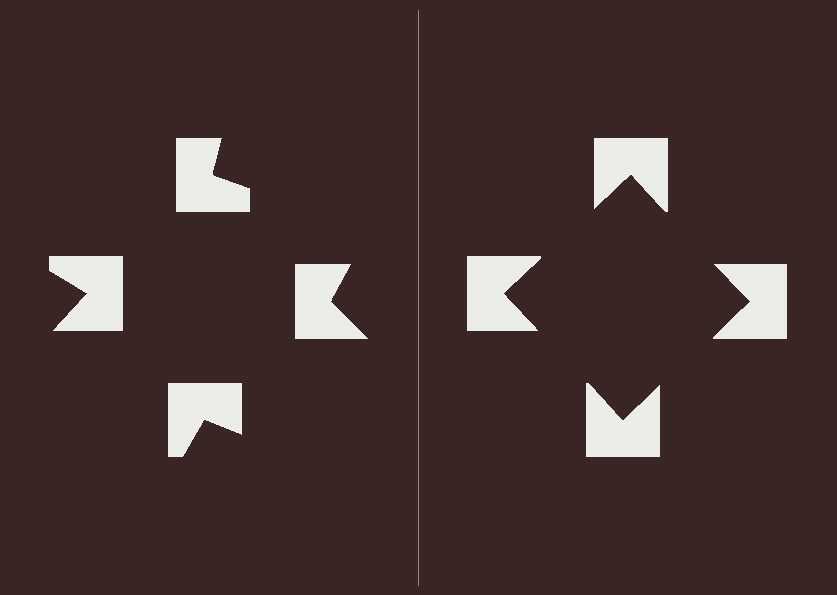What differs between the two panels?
The notched squares are positioned identically on both sides; only the wedge orientations differ. On the right they align to a square; on the left they are misaligned.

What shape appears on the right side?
An illusory square.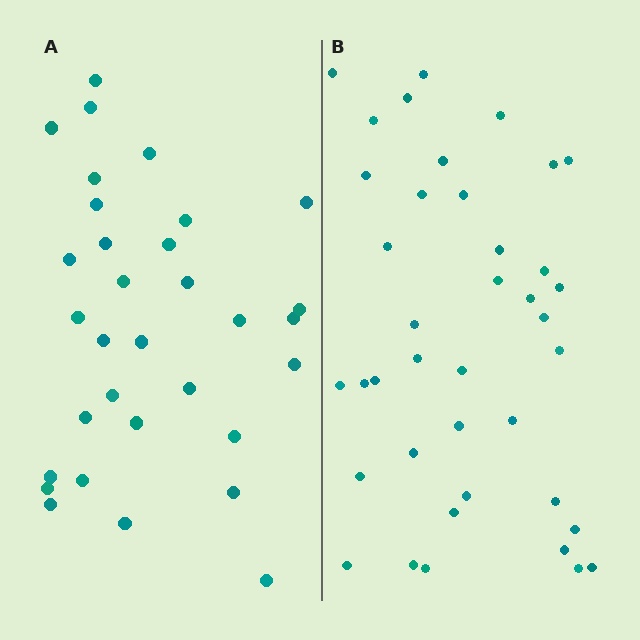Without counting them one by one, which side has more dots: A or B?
Region B (the right region) has more dots.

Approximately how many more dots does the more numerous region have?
Region B has roughly 8 or so more dots than region A.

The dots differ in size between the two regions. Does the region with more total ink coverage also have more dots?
No. Region A has more total ink coverage because its dots are larger, but region B actually contains more individual dots. Total area can be misleading — the number of items is what matters here.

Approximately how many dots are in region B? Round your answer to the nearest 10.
About 40 dots. (The exact count is 39, which rounds to 40.)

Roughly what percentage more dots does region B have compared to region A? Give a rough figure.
About 20% more.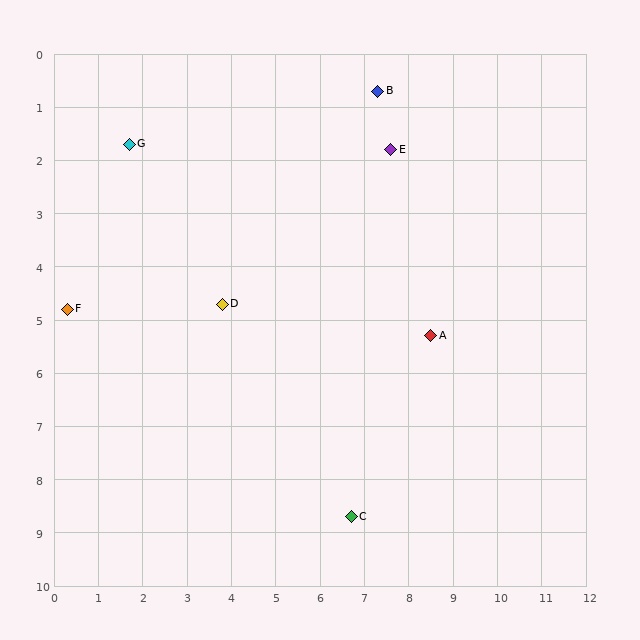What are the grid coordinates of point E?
Point E is at approximately (7.6, 1.8).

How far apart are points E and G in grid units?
Points E and G are about 5.9 grid units apart.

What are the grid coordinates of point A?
Point A is at approximately (8.5, 5.3).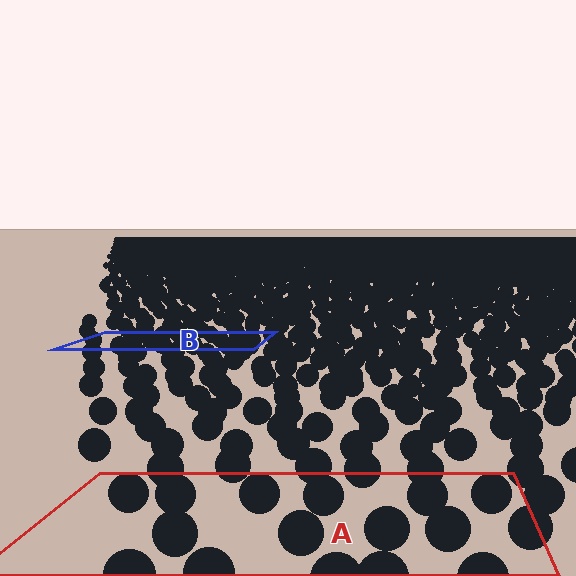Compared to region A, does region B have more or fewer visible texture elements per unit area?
Region B has more texture elements per unit area — they are packed more densely because it is farther away.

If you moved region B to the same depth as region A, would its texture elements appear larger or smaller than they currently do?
They would appear larger. At a closer depth, the same texture elements are projected at a bigger on-screen size.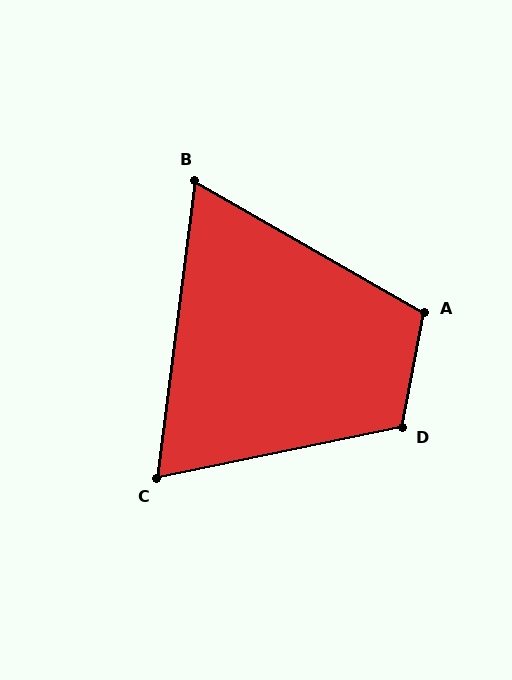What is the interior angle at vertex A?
Approximately 109 degrees (obtuse).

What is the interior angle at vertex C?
Approximately 71 degrees (acute).